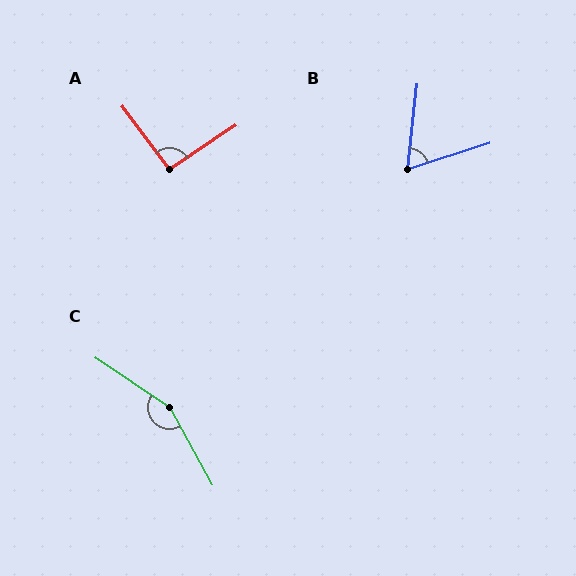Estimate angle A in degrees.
Approximately 93 degrees.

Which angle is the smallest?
B, at approximately 66 degrees.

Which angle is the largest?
C, at approximately 152 degrees.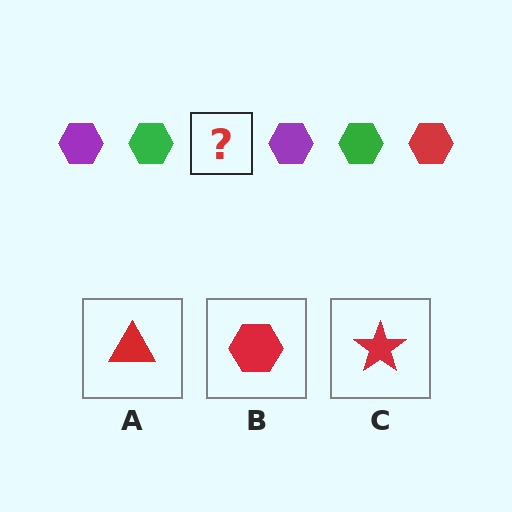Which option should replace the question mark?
Option B.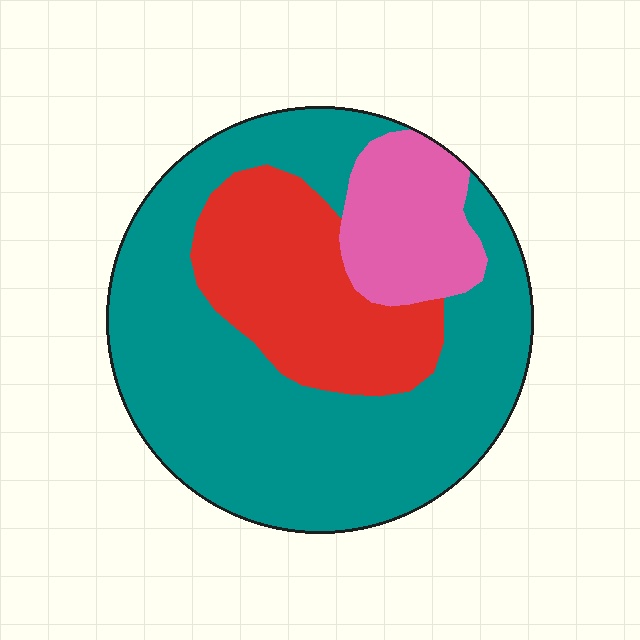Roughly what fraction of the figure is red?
Red takes up about one quarter (1/4) of the figure.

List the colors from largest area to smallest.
From largest to smallest: teal, red, pink.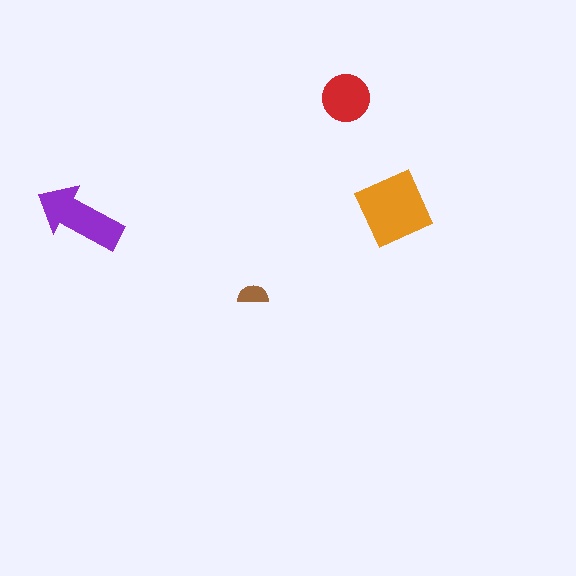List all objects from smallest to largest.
The brown semicircle, the red circle, the purple arrow, the orange diamond.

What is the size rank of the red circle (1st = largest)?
3rd.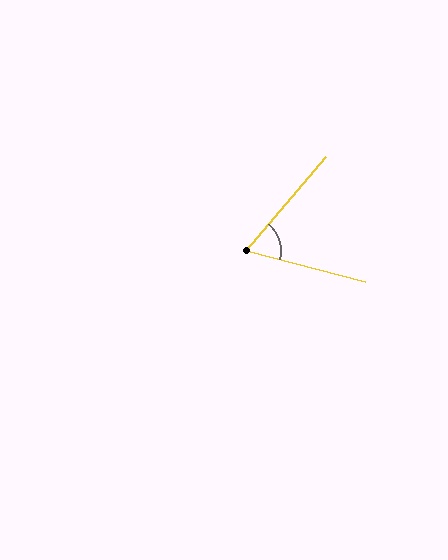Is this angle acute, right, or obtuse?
It is acute.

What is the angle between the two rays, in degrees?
Approximately 64 degrees.